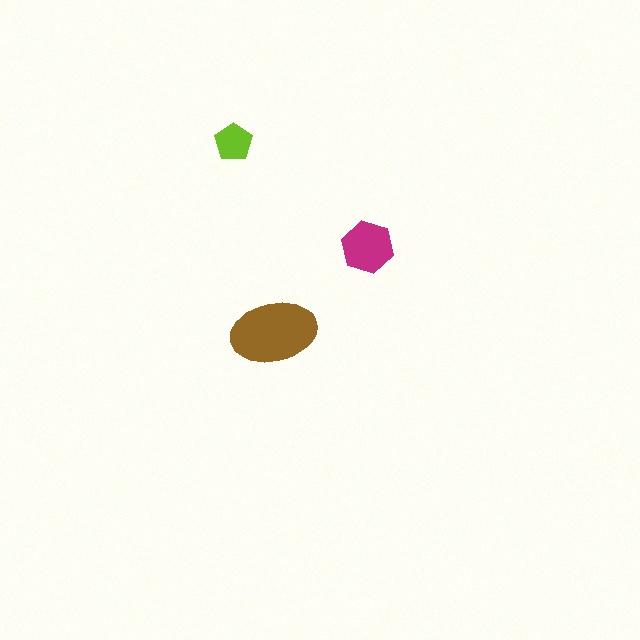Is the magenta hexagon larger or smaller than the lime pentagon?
Larger.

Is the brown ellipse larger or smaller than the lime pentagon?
Larger.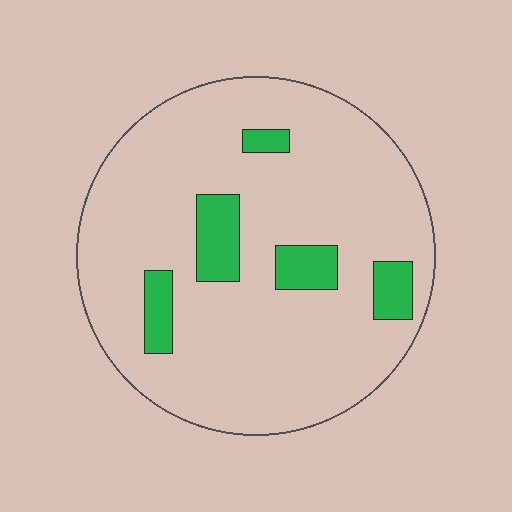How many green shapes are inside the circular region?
5.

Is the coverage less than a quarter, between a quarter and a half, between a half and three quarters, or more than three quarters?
Less than a quarter.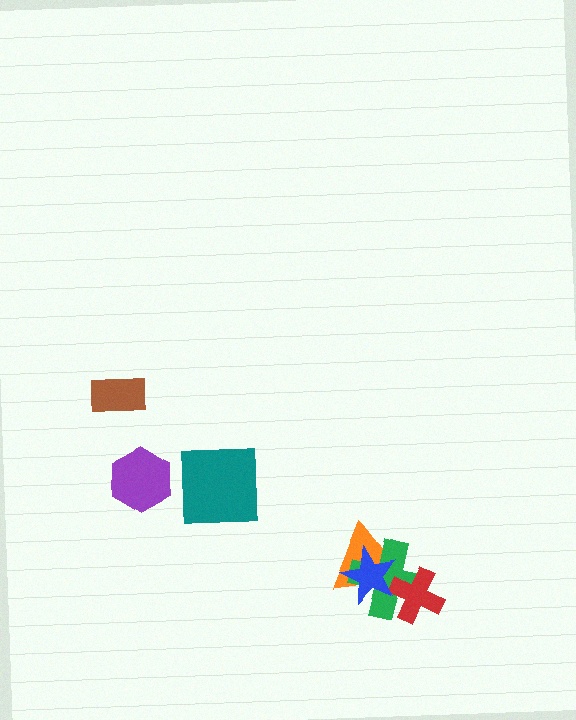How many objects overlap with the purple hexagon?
0 objects overlap with the purple hexagon.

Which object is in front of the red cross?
The blue star is in front of the red cross.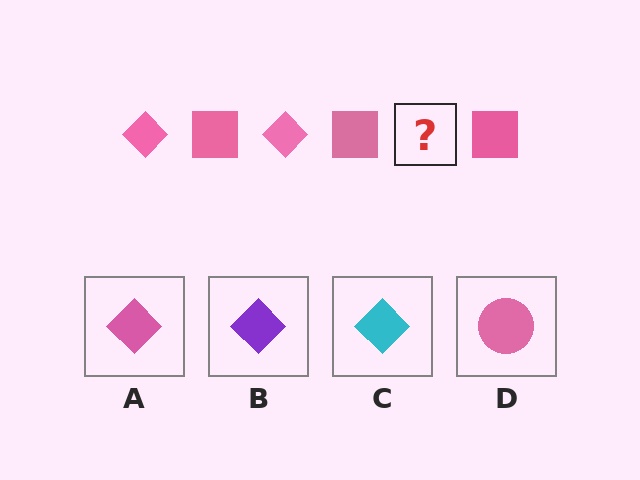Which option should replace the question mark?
Option A.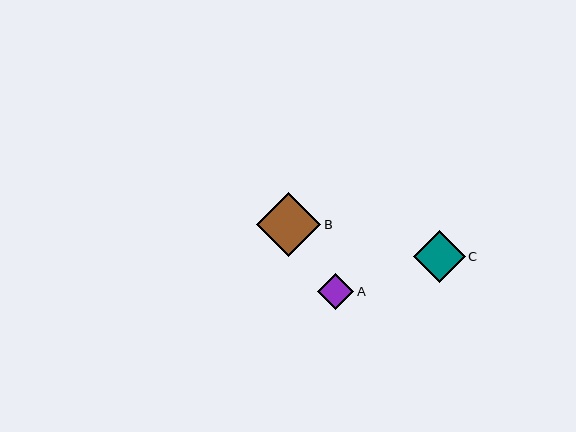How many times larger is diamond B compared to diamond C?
Diamond B is approximately 1.2 times the size of diamond C.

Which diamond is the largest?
Diamond B is the largest with a size of approximately 64 pixels.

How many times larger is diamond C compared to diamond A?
Diamond C is approximately 1.4 times the size of diamond A.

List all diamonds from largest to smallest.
From largest to smallest: B, C, A.